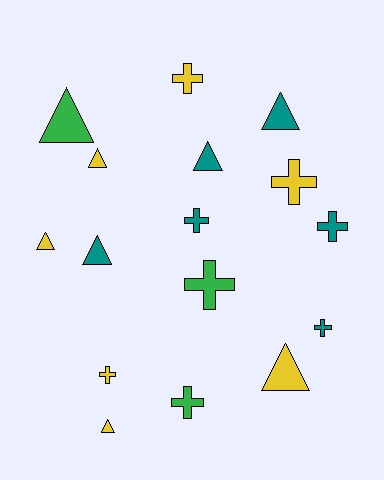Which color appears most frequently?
Yellow, with 7 objects.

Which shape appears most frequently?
Cross, with 8 objects.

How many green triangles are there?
There is 1 green triangle.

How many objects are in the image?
There are 16 objects.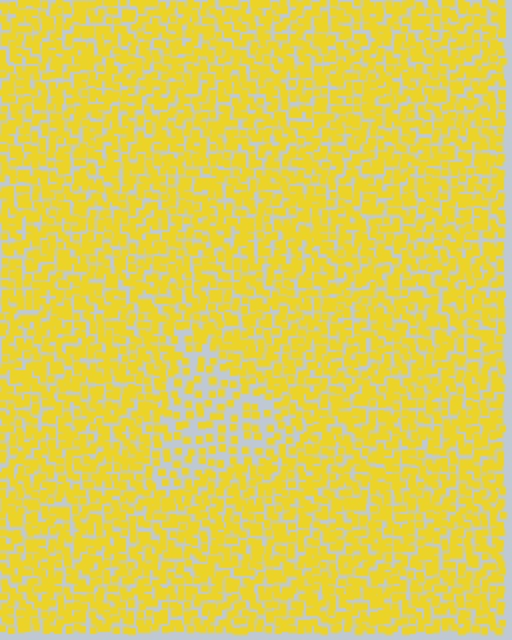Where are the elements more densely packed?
The elements are more densely packed outside the triangle boundary.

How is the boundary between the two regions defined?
The boundary is defined by a change in element density (approximately 2.0x ratio). All elements are the same color, size, and shape.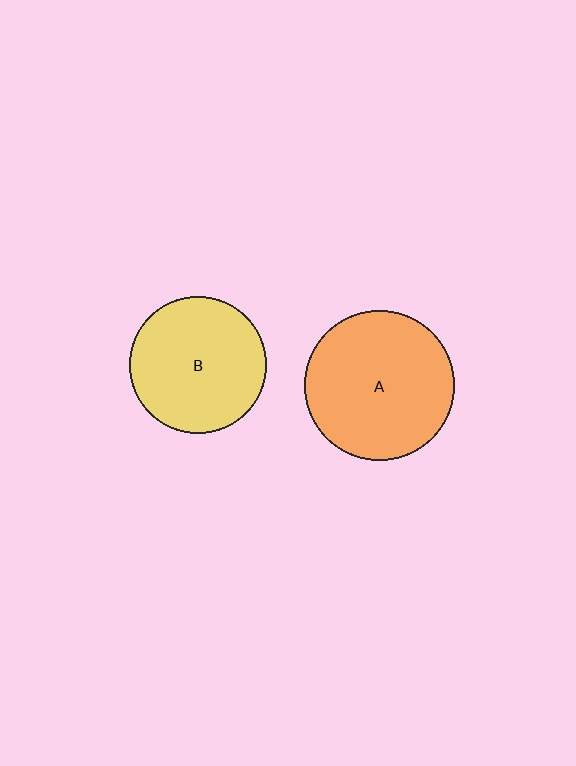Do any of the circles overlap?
No, none of the circles overlap.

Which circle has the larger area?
Circle A (orange).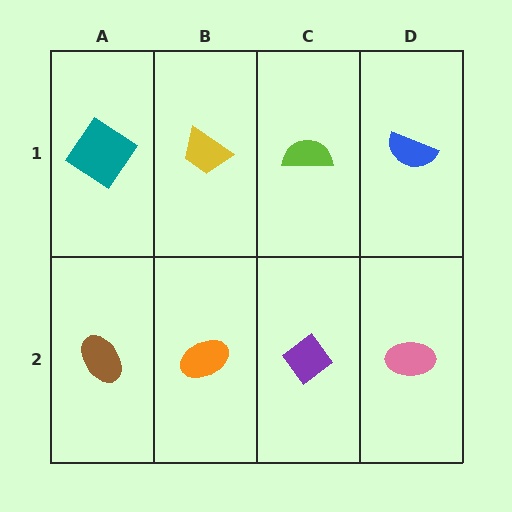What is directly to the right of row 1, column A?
A yellow trapezoid.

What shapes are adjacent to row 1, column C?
A purple diamond (row 2, column C), a yellow trapezoid (row 1, column B), a blue semicircle (row 1, column D).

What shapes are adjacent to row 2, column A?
A teal diamond (row 1, column A), an orange ellipse (row 2, column B).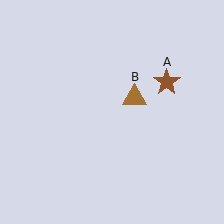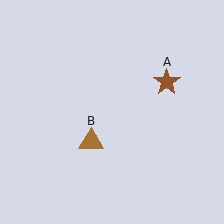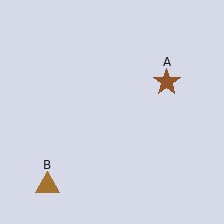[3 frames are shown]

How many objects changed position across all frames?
1 object changed position: brown triangle (object B).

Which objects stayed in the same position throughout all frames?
Brown star (object A) remained stationary.